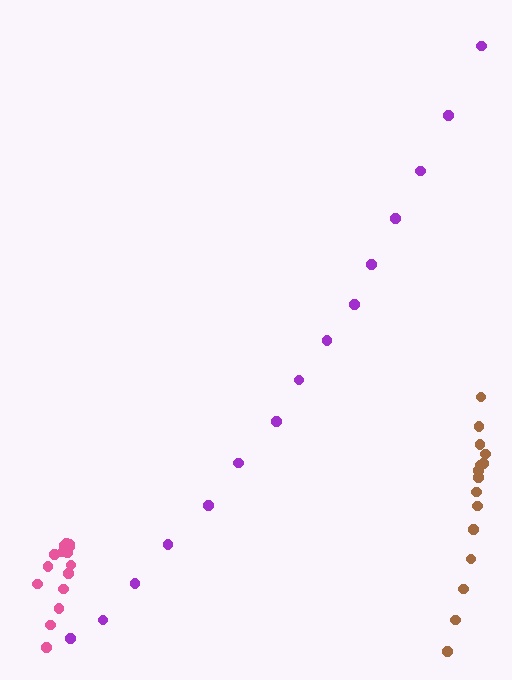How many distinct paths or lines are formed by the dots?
There are 3 distinct paths.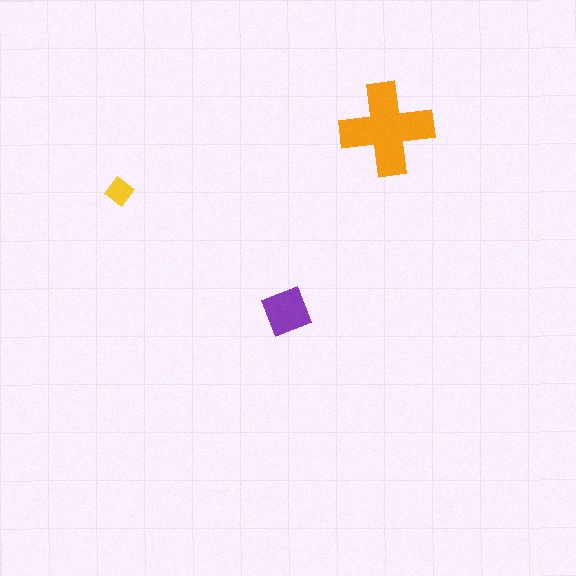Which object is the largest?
The orange cross.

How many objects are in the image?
There are 3 objects in the image.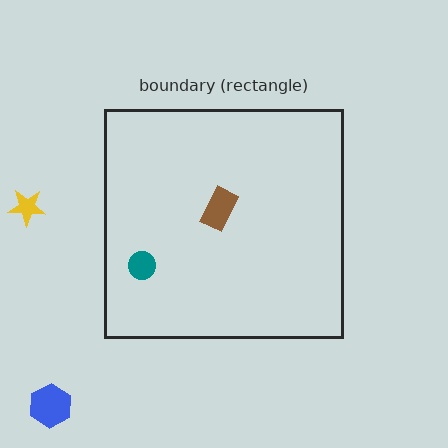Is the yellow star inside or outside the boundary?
Outside.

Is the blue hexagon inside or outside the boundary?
Outside.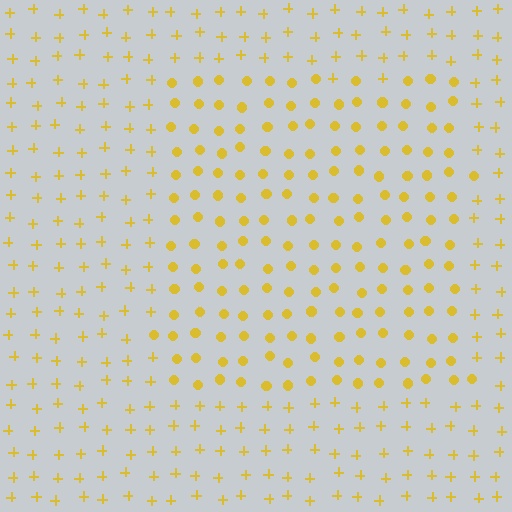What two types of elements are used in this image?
The image uses circles inside the rectangle region and plus signs outside it.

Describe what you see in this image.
The image is filled with small yellow elements arranged in a uniform grid. A rectangle-shaped region contains circles, while the surrounding area contains plus signs. The boundary is defined purely by the change in element shape.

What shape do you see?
I see a rectangle.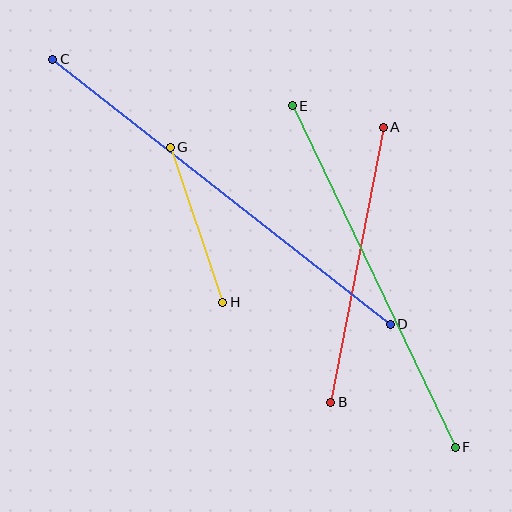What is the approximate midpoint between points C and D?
The midpoint is at approximately (222, 192) pixels.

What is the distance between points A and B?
The distance is approximately 280 pixels.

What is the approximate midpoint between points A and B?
The midpoint is at approximately (357, 265) pixels.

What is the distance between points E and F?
The distance is approximately 379 pixels.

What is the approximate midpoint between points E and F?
The midpoint is at approximately (374, 277) pixels.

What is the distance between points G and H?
The distance is approximately 164 pixels.